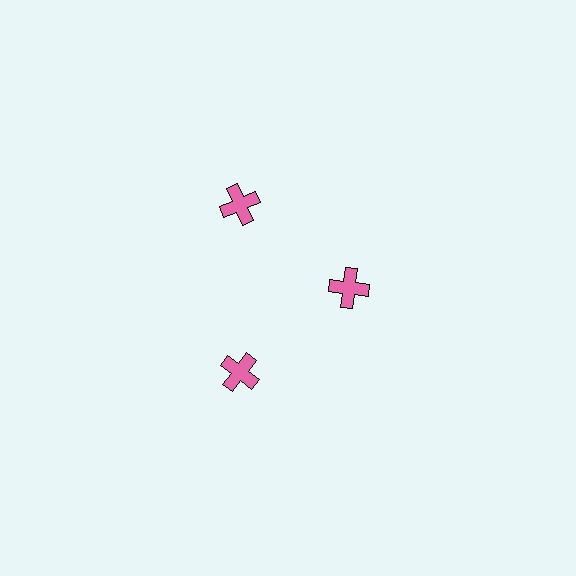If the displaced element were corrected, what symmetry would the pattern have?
It would have 3-fold rotational symmetry — the pattern would map onto itself every 120 degrees.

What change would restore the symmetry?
The symmetry would be restored by moving it outward, back onto the ring so that all 3 crosses sit at equal angles and equal distance from the center.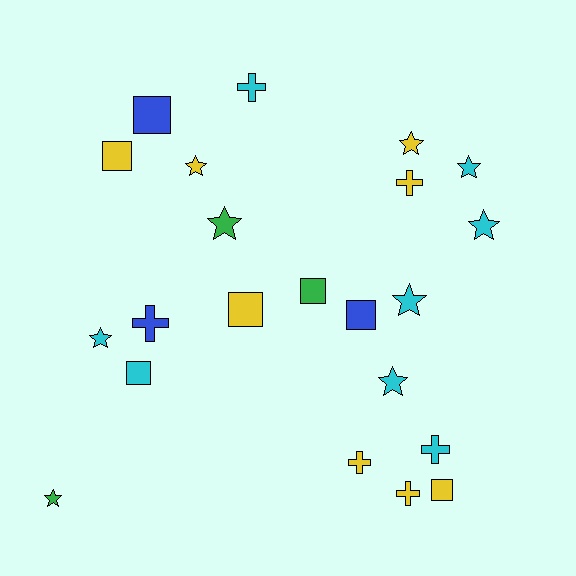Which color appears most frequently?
Yellow, with 8 objects.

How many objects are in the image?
There are 22 objects.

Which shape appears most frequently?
Star, with 9 objects.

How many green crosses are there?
There are no green crosses.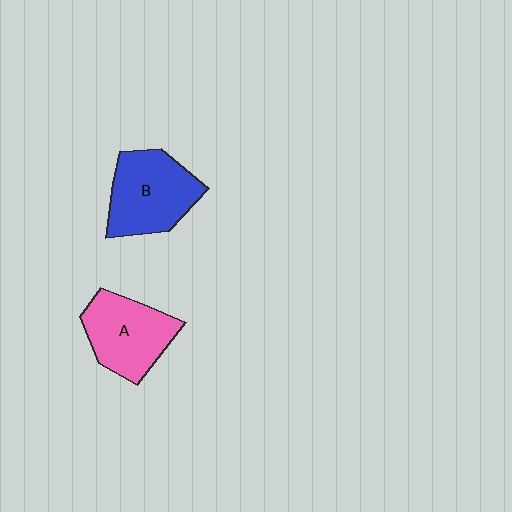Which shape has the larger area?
Shape B (blue).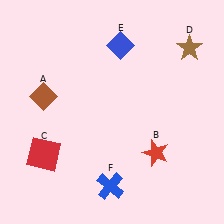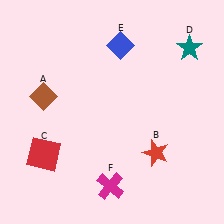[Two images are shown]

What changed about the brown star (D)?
In Image 1, D is brown. In Image 2, it changed to teal.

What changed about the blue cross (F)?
In Image 1, F is blue. In Image 2, it changed to magenta.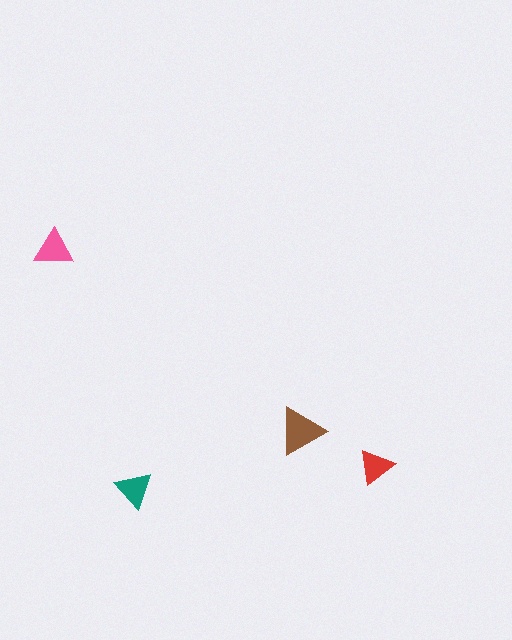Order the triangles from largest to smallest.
the brown one, the pink one, the teal one, the red one.